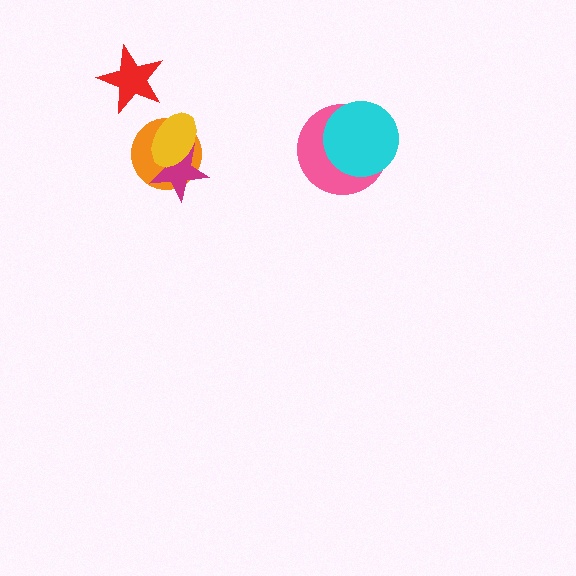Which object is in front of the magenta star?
The yellow ellipse is in front of the magenta star.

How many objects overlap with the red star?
0 objects overlap with the red star.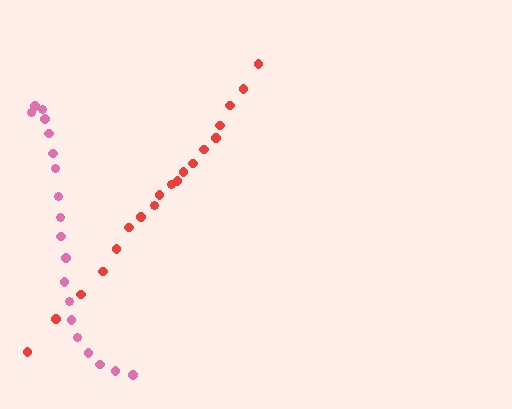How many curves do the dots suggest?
There are 2 distinct paths.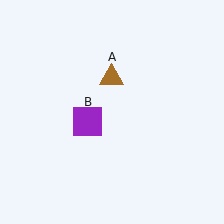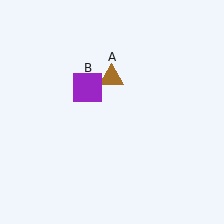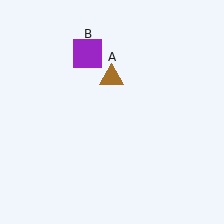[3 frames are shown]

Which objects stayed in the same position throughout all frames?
Brown triangle (object A) remained stationary.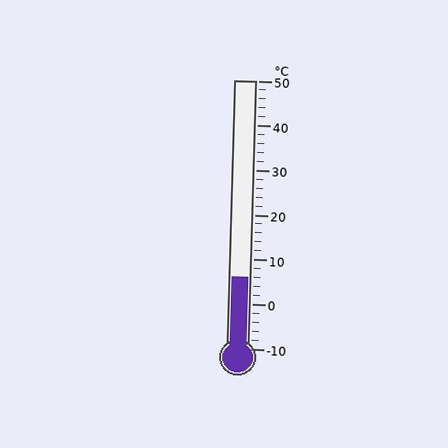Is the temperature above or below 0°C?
The temperature is above 0°C.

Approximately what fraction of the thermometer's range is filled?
The thermometer is filled to approximately 25% of its range.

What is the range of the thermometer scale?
The thermometer scale ranges from -10°C to 50°C.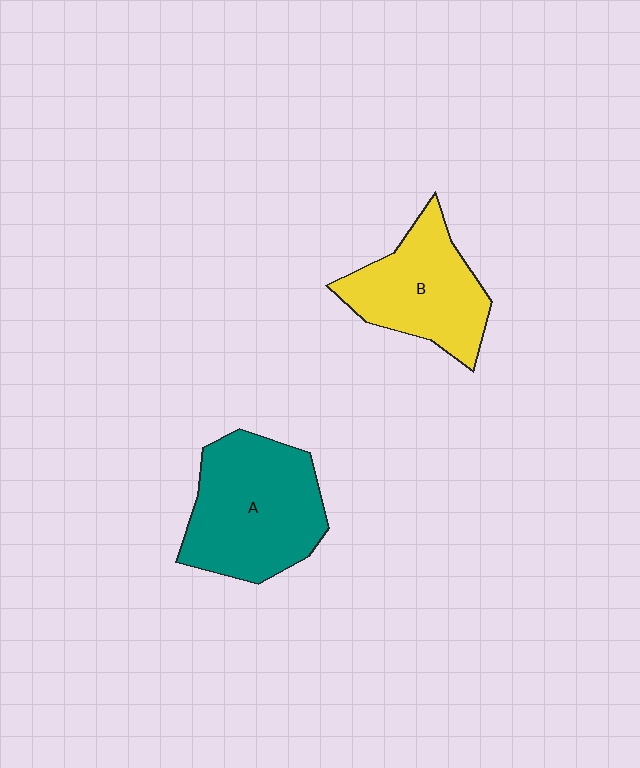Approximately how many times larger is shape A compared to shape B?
Approximately 1.3 times.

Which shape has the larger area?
Shape A (teal).